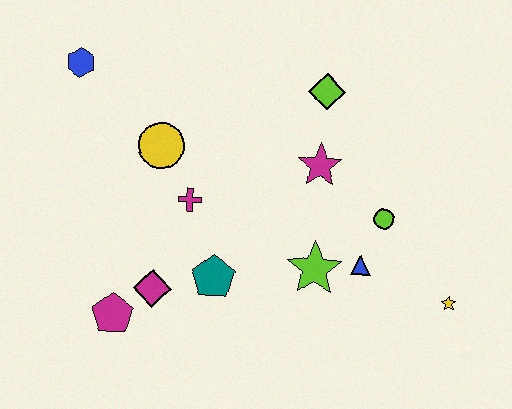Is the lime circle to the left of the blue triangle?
No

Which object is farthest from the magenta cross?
The yellow star is farthest from the magenta cross.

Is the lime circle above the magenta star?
No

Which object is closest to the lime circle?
The blue triangle is closest to the lime circle.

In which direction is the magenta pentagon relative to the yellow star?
The magenta pentagon is to the left of the yellow star.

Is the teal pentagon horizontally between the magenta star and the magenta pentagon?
Yes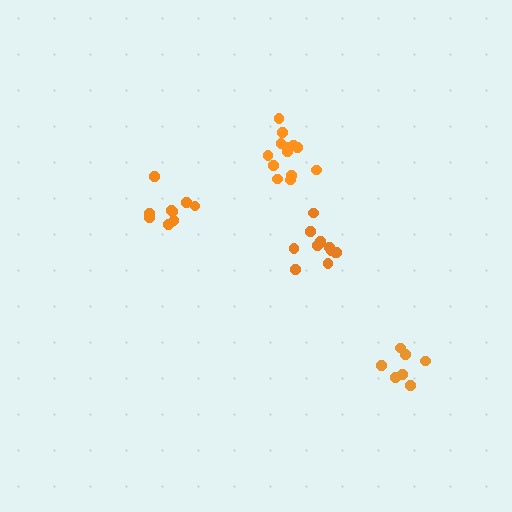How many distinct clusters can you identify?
There are 4 distinct clusters.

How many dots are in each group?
Group 1: 12 dots, Group 2: 13 dots, Group 3: 9 dots, Group 4: 7 dots (41 total).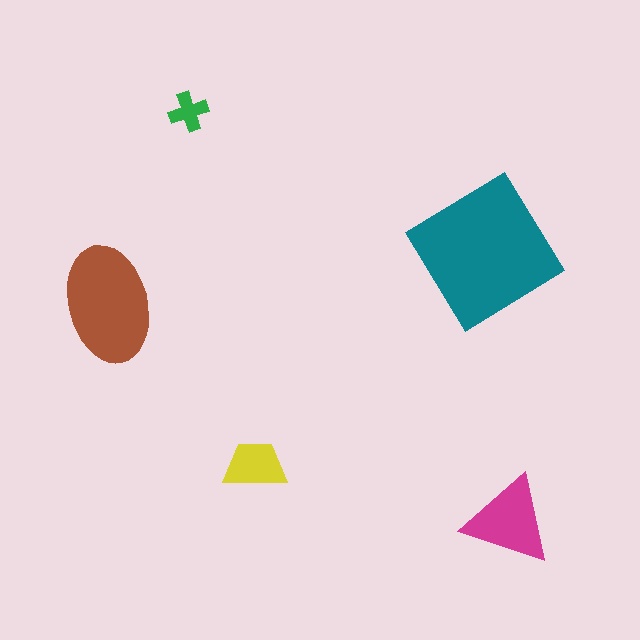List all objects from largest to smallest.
The teal diamond, the brown ellipse, the magenta triangle, the yellow trapezoid, the green cross.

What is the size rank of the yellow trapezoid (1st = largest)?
4th.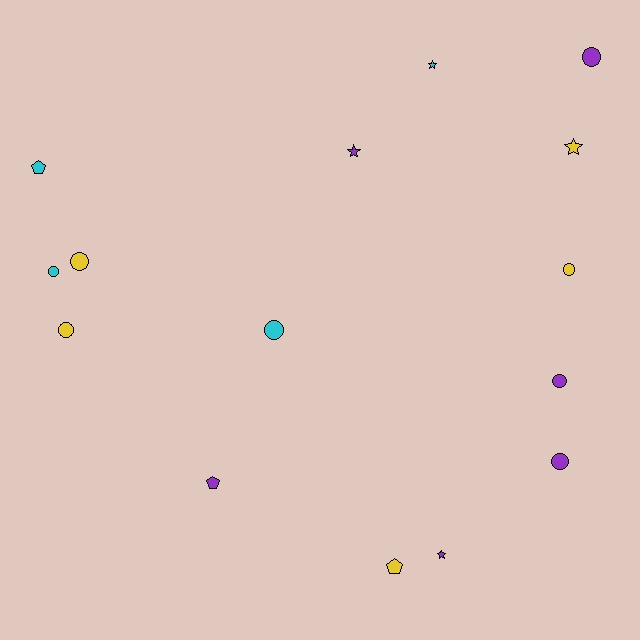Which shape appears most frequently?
Circle, with 8 objects.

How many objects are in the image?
There are 15 objects.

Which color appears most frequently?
Purple, with 6 objects.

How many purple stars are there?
There are 2 purple stars.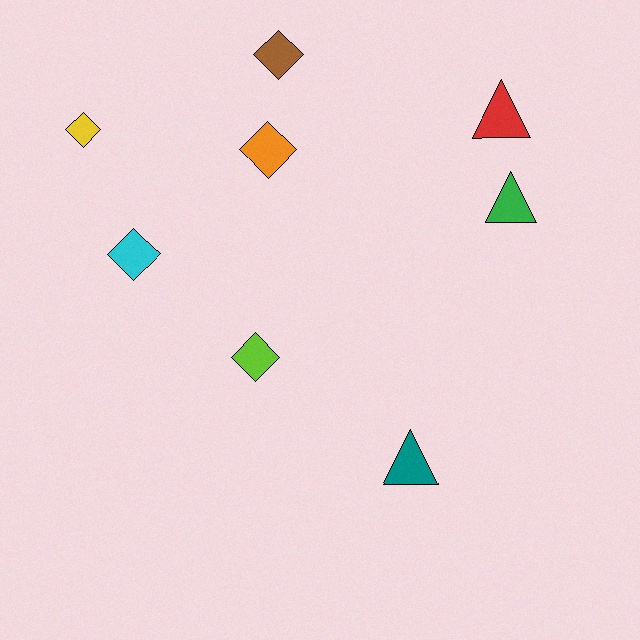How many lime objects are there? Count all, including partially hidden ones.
There is 1 lime object.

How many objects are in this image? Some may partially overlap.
There are 8 objects.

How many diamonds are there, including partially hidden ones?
There are 5 diamonds.